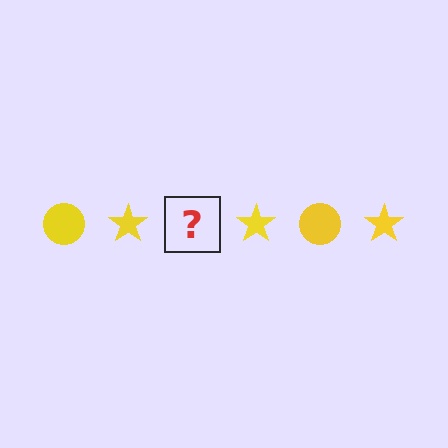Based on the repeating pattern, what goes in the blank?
The blank should be a yellow circle.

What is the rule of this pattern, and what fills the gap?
The rule is that the pattern cycles through circle, star shapes in yellow. The gap should be filled with a yellow circle.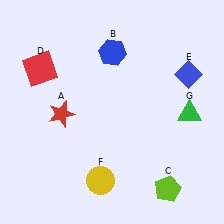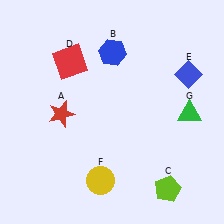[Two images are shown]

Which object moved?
The red square (D) moved right.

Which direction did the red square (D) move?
The red square (D) moved right.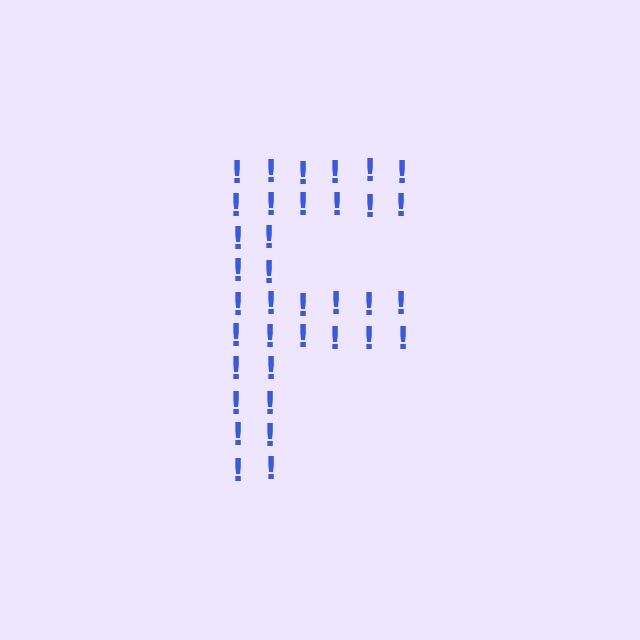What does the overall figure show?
The overall figure shows the letter F.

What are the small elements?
The small elements are exclamation marks.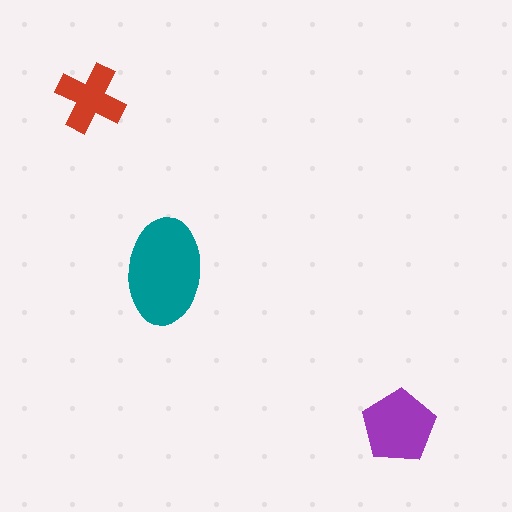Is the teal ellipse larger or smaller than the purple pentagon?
Larger.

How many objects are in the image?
There are 3 objects in the image.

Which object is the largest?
The teal ellipse.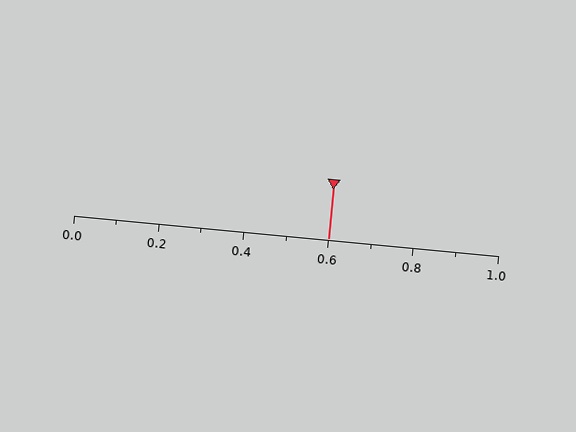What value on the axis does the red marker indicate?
The marker indicates approximately 0.6.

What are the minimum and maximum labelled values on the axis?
The axis runs from 0.0 to 1.0.